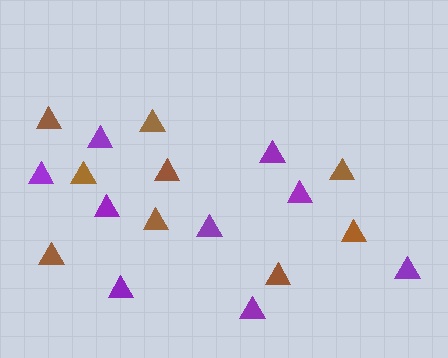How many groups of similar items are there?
There are 2 groups: one group of purple triangles (9) and one group of brown triangles (9).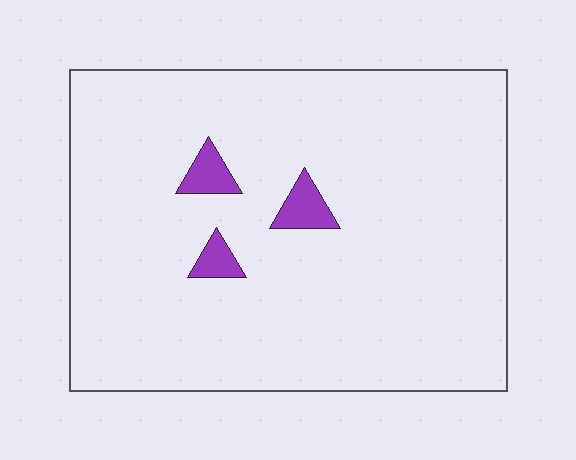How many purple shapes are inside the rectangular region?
3.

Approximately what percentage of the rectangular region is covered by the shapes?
Approximately 5%.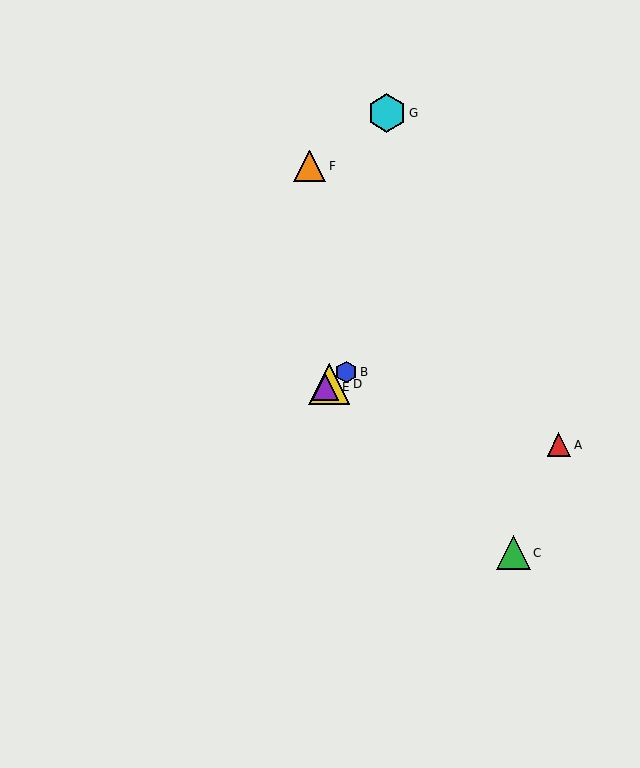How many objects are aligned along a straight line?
3 objects (B, D, E) are aligned along a straight line.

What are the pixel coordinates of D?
Object D is at (329, 384).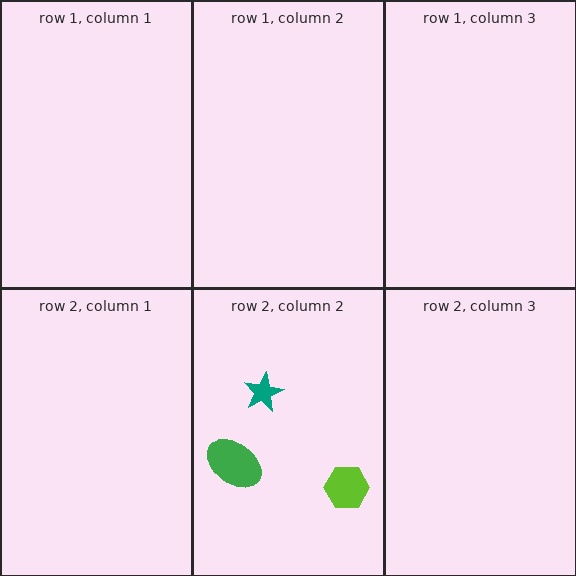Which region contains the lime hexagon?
The row 2, column 2 region.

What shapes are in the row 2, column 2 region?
The green ellipse, the lime hexagon, the teal star.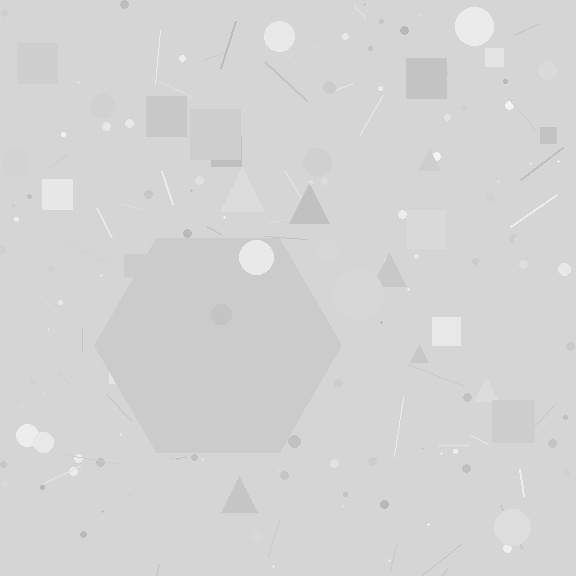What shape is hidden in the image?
A hexagon is hidden in the image.